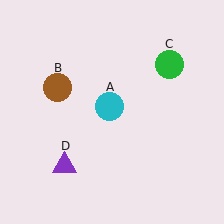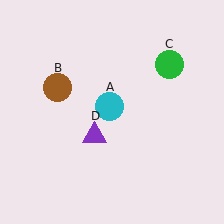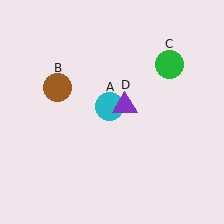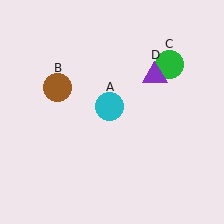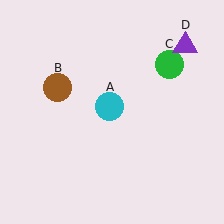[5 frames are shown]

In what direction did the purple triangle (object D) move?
The purple triangle (object D) moved up and to the right.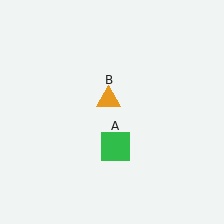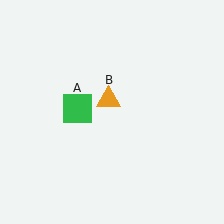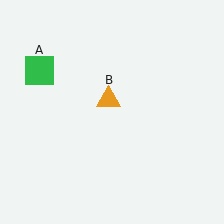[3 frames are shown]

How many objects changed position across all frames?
1 object changed position: green square (object A).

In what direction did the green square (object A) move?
The green square (object A) moved up and to the left.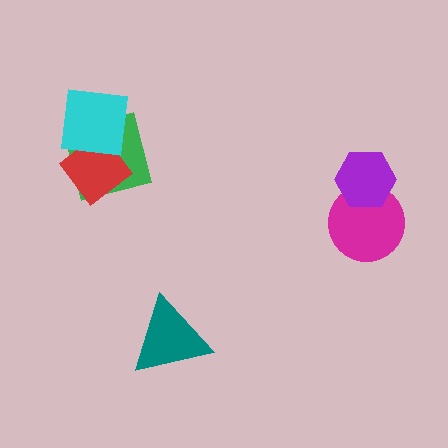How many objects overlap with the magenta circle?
1 object overlaps with the magenta circle.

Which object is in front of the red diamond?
The cyan square is in front of the red diamond.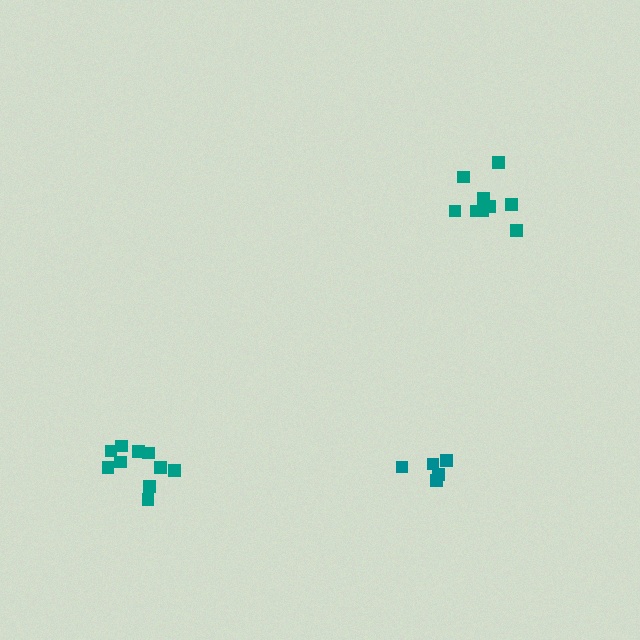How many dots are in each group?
Group 1: 5 dots, Group 2: 9 dots, Group 3: 10 dots (24 total).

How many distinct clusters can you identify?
There are 3 distinct clusters.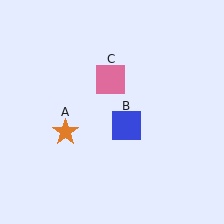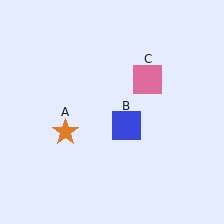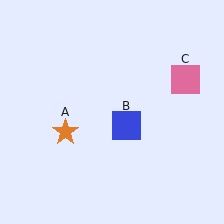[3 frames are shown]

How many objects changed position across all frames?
1 object changed position: pink square (object C).